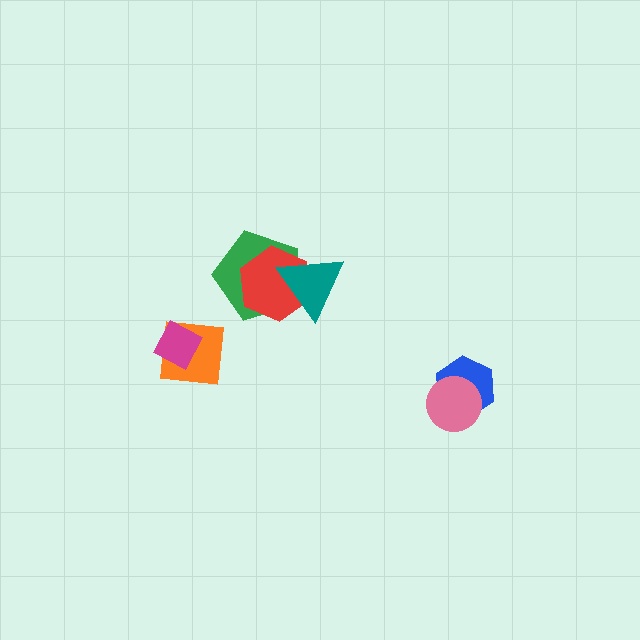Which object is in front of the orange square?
The magenta diamond is in front of the orange square.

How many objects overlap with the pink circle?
1 object overlaps with the pink circle.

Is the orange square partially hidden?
Yes, it is partially covered by another shape.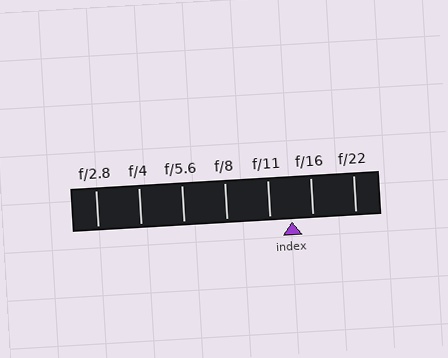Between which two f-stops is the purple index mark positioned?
The index mark is between f/11 and f/16.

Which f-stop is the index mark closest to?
The index mark is closest to f/16.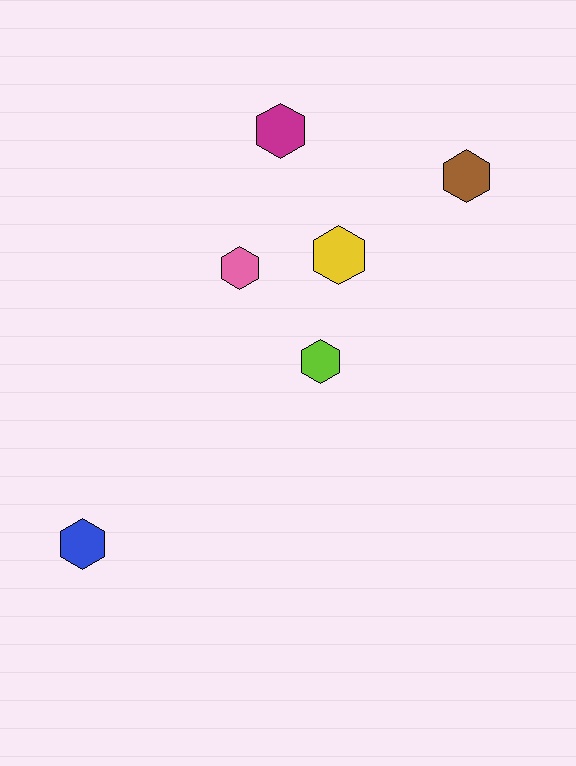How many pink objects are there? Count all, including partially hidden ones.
There is 1 pink object.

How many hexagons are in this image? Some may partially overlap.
There are 6 hexagons.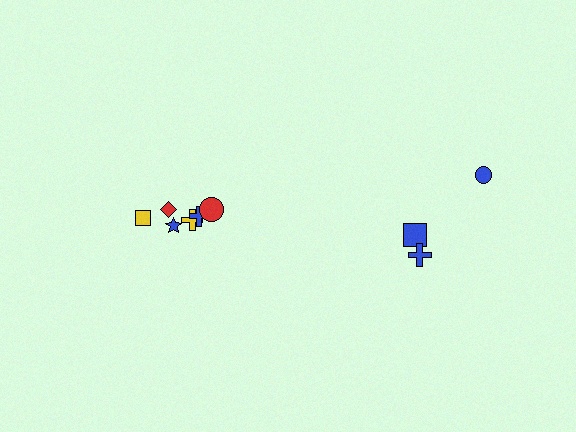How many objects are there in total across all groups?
There are 9 objects.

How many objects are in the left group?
There are 6 objects.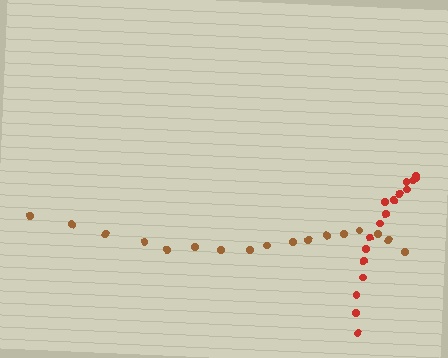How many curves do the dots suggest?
There are 2 distinct paths.